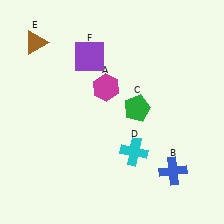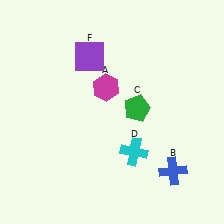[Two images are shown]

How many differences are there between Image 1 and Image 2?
There is 1 difference between the two images.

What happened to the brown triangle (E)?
The brown triangle (E) was removed in Image 2. It was in the top-left area of Image 1.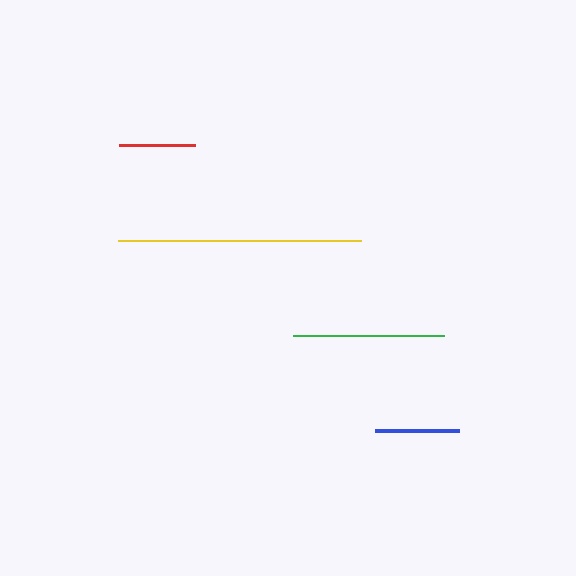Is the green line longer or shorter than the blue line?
The green line is longer than the blue line.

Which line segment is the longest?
The yellow line is the longest at approximately 244 pixels.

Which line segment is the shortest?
The red line is the shortest at approximately 77 pixels.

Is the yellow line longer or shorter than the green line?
The yellow line is longer than the green line.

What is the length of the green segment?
The green segment is approximately 151 pixels long.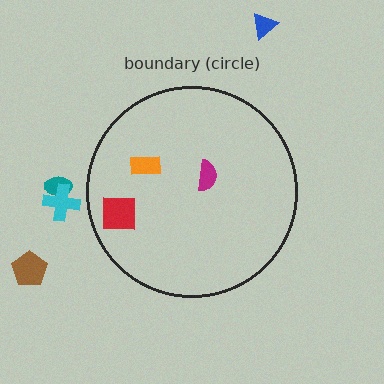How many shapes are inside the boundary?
3 inside, 4 outside.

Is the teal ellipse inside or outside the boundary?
Outside.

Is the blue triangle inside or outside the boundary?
Outside.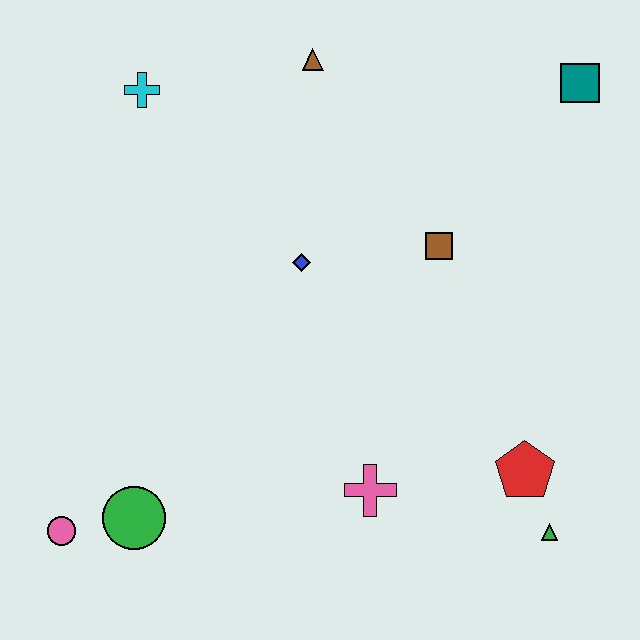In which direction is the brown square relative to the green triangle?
The brown square is above the green triangle.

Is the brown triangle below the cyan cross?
No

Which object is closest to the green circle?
The pink circle is closest to the green circle.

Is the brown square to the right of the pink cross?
Yes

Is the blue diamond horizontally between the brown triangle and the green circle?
Yes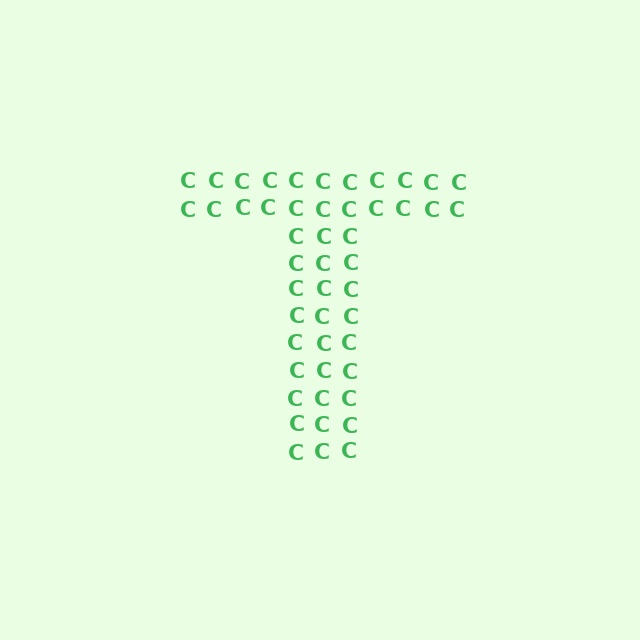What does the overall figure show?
The overall figure shows the letter T.